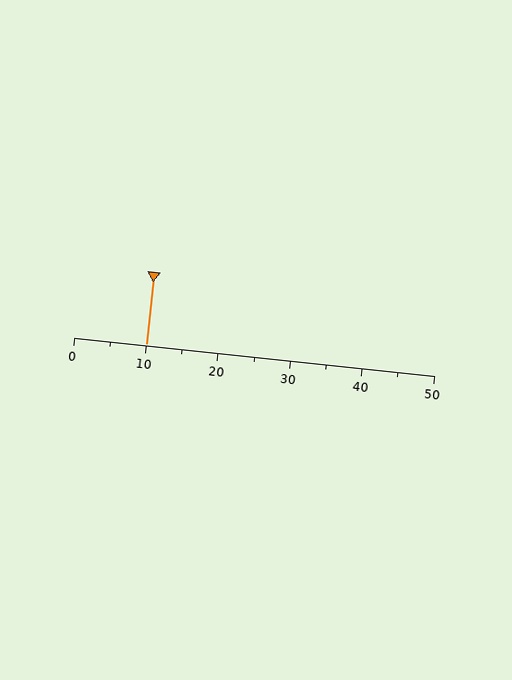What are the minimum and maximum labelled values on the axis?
The axis runs from 0 to 50.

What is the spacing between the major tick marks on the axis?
The major ticks are spaced 10 apart.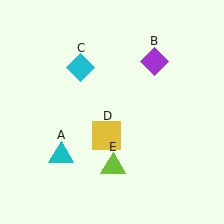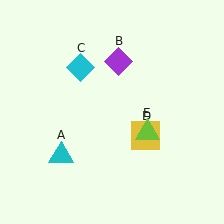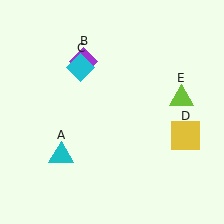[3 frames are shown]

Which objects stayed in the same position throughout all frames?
Cyan triangle (object A) and cyan diamond (object C) remained stationary.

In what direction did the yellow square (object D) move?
The yellow square (object D) moved right.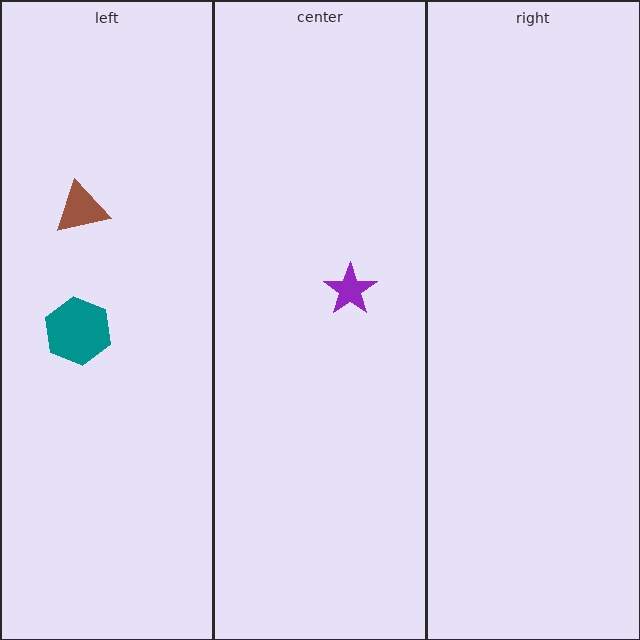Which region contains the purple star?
The center region.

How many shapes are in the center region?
1.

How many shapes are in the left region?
2.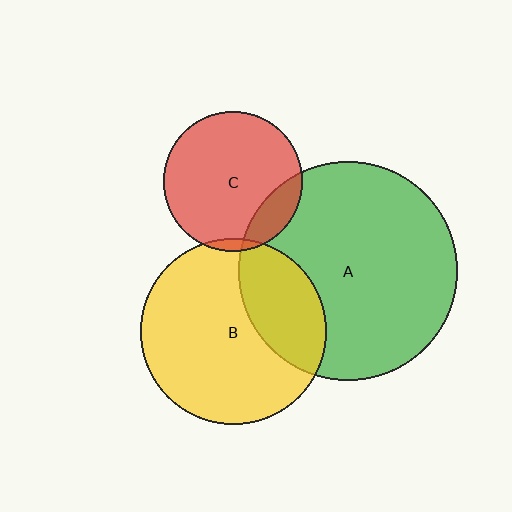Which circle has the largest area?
Circle A (green).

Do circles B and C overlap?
Yes.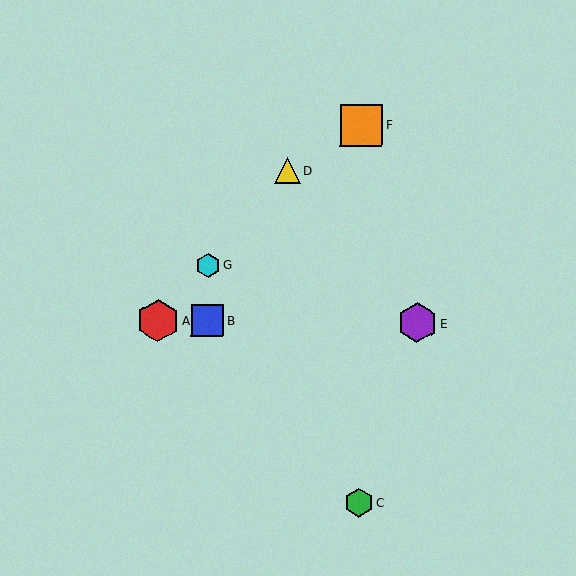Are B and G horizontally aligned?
No, B is at y≈321 and G is at y≈265.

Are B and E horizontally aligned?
Yes, both are at y≈321.